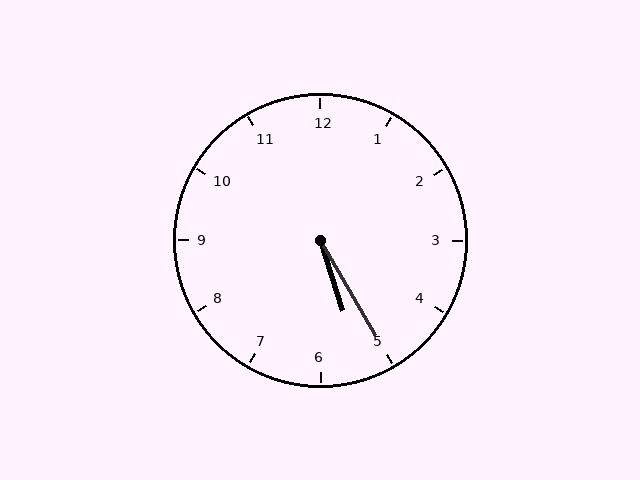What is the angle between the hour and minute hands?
Approximately 12 degrees.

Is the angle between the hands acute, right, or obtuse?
It is acute.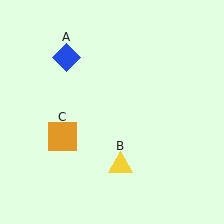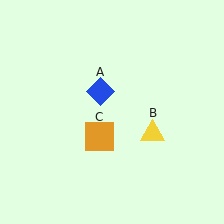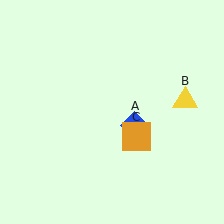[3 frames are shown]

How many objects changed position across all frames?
3 objects changed position: blue diamond (object A), yellow triangle (object B), orange square (object C).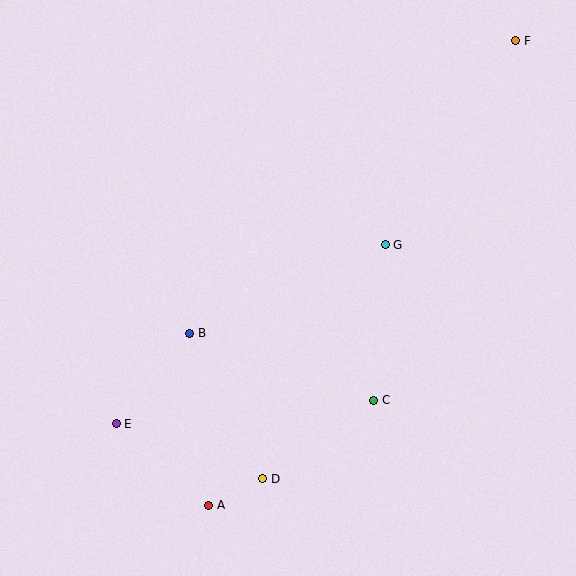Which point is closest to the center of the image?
Point G at (385, 245) is closest to the center.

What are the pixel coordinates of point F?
Point F is at (516, 41).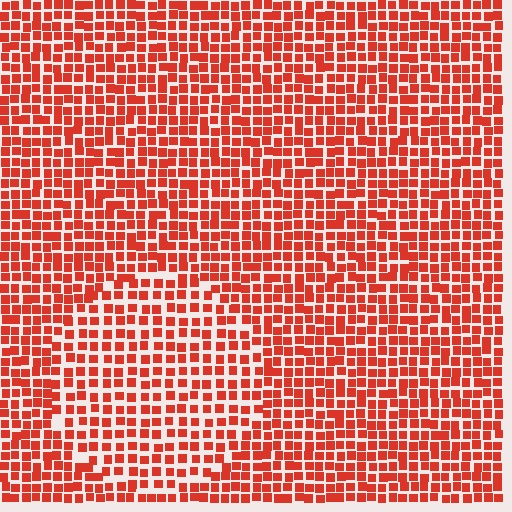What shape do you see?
I see a circle.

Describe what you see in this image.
The image contains small red elements arranged at two different densities. A circle-shaped region is visible where the elements are less densely packed than the surrounding area.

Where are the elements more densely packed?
The elements are more densely packed outside the circle boundary.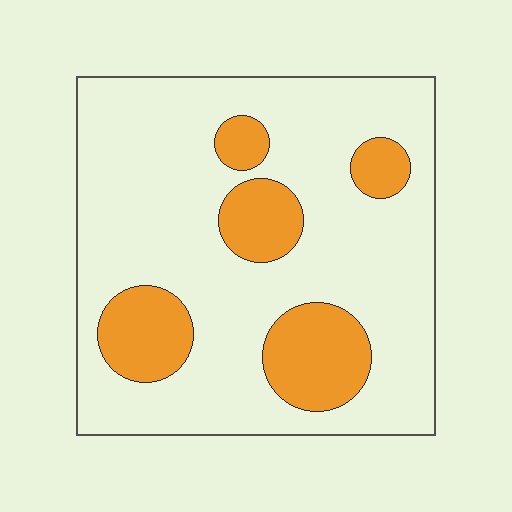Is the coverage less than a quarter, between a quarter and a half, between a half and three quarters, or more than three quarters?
Less than a quarter.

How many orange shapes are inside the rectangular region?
5.